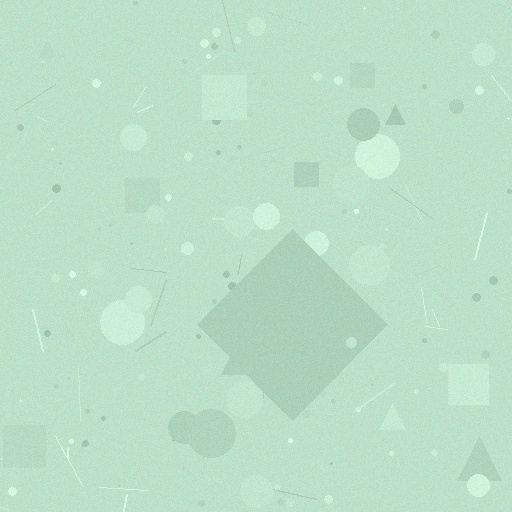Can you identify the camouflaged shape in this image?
The camouflaged shape is a diamond.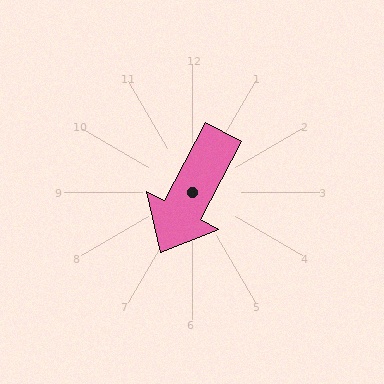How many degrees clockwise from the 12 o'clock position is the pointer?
Approximately 208 degrees.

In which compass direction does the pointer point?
Southwest.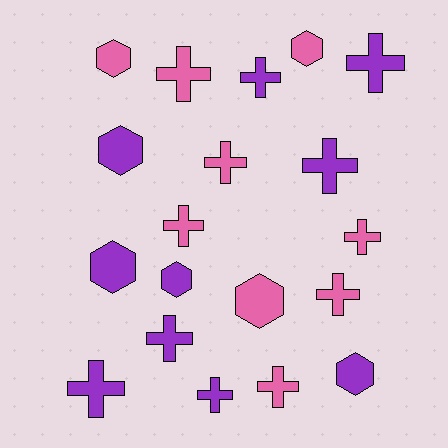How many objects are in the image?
There are 19 objects.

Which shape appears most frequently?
Cross, with 12 objects.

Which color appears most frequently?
Purple, with 10 objects.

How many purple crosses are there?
There are 6 purple crosses.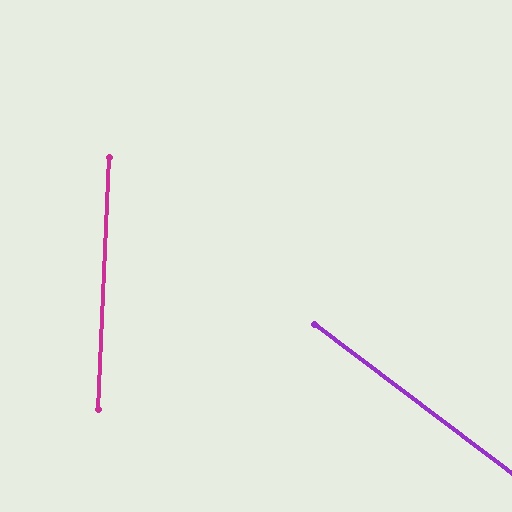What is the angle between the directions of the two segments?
Approximately 55 degrees.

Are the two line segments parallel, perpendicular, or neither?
Neither parallel nor perpendicular — they differ by about 55°.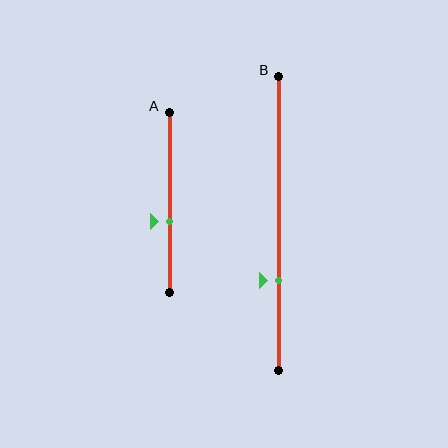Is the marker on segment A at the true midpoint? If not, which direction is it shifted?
No, the marker on segment A is shifted downward by about 11% of the segment length.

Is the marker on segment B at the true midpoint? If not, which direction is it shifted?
No, the marker on segment B is shifted downward by about 19% of the segment length.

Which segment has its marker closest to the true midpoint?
Segment A has its marker closest to the true midpoint.